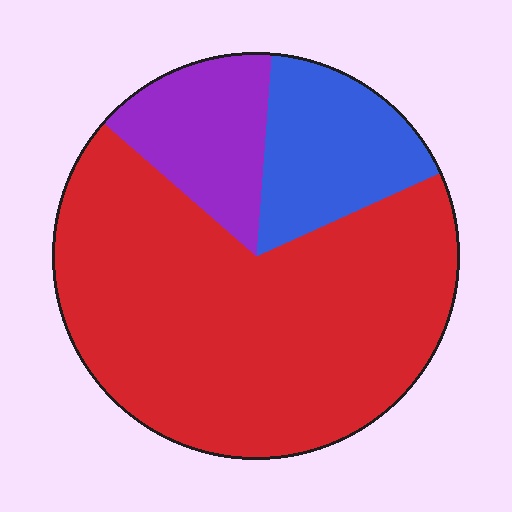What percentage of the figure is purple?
Purple covers 15% of the figure.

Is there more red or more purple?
Red.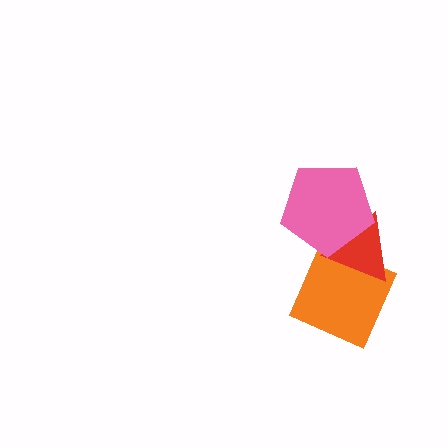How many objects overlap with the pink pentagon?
1 object overlaps with the pink pentagon.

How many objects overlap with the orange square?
1 object overlaps with the orange square.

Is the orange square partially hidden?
Yes, it is partially covered by another shape.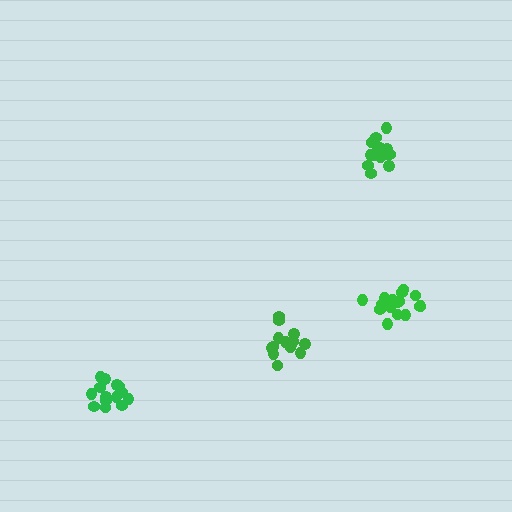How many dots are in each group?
Group 1: 14 dots, Group 2: 14 dots, Group 3: 17 dots, Group 4: 14 dots (59 total).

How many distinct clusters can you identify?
There are 4 distinct clusters.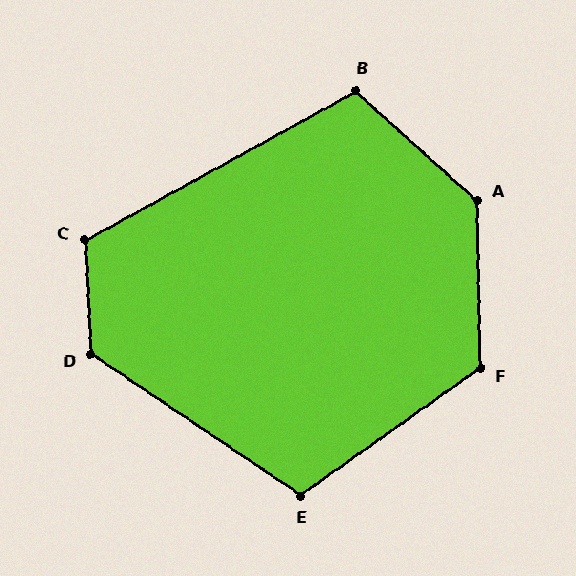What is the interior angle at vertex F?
Approximately 124 degrees (obtuse).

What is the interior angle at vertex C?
Approximately 116 degrees (obtuse).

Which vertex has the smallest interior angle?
B, at approximately 109 degrees.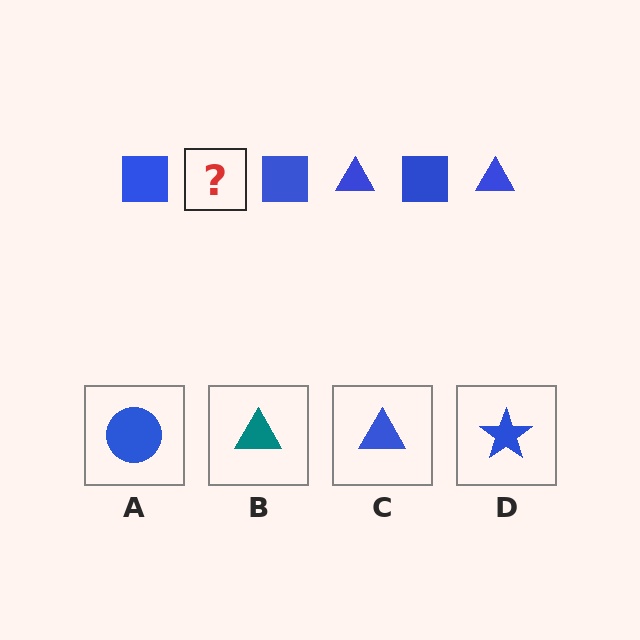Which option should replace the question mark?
Option C.